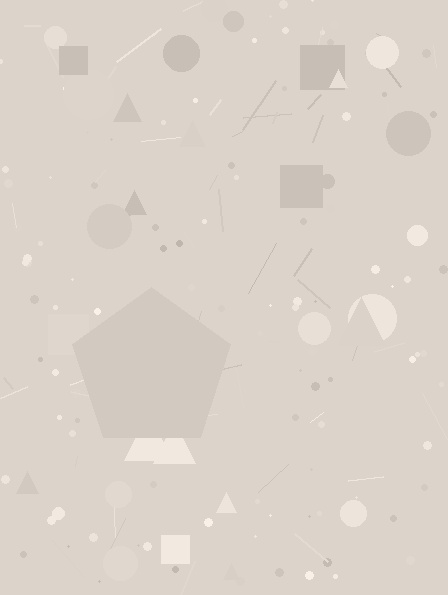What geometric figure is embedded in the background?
A pentagon is embedded in the background.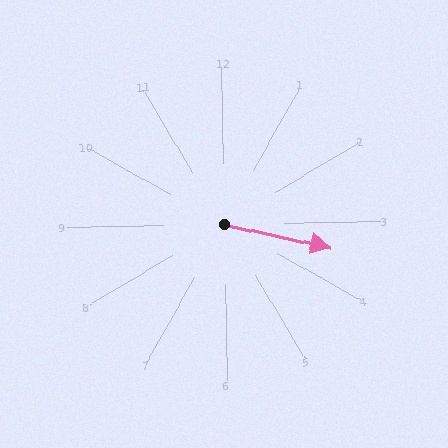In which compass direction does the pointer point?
East.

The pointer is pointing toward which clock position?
Roughly 3 o'clock.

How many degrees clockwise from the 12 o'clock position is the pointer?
Approximately 103 degrees.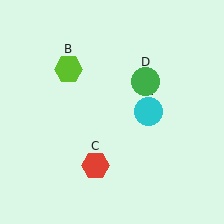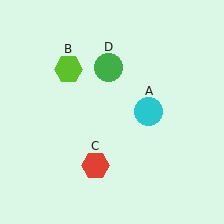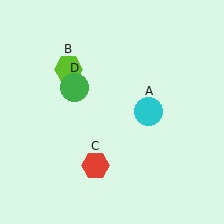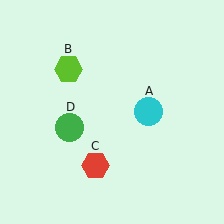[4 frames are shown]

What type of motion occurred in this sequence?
The green circle (object D) rotated counterclockwise around the center of the scene.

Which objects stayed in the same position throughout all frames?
Cyan circle (object A) and lime hexagon (object B) and red hexagon (object C) remained stationary.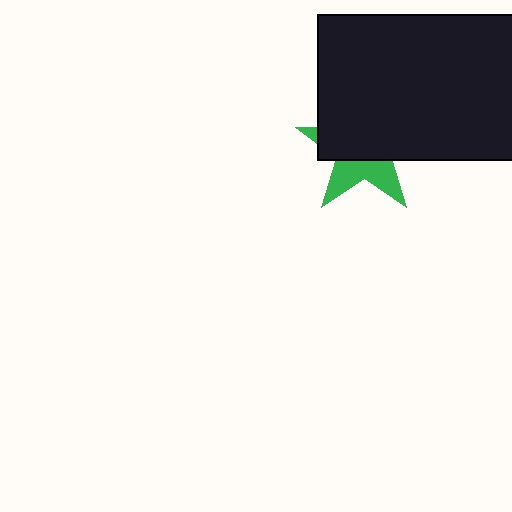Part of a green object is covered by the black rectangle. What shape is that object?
It is a star.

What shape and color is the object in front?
The object in front is a black rectangle.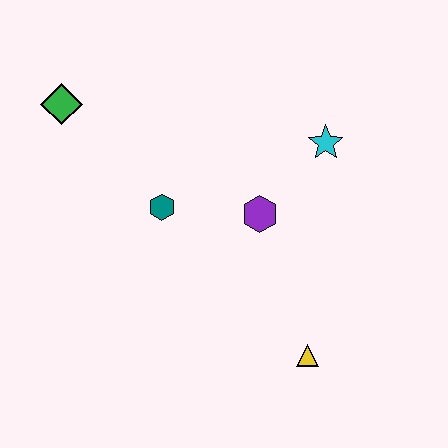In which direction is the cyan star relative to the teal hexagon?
The cyan star is to the right of the teal hexagon.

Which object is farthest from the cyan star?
The green diamond is farthest from the cyan star.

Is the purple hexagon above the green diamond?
No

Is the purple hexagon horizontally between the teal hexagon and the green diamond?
No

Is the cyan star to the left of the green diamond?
No